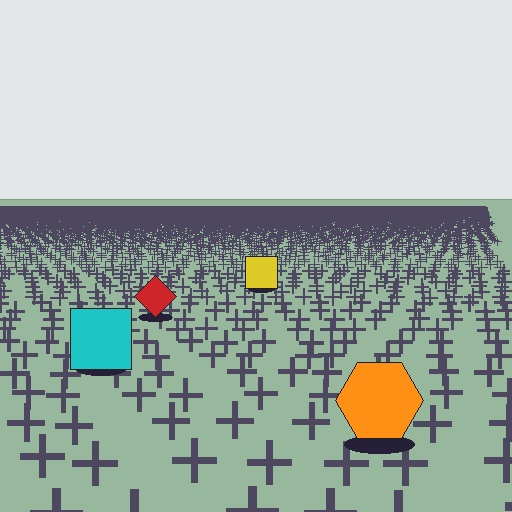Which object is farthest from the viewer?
The yellow square is farthest from the viewer. It appears smaller and the ground texture around it is denser.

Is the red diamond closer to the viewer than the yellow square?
Yes. The red diamond is closer — you can tell from the texture gradient: the ground texture is coarser near it.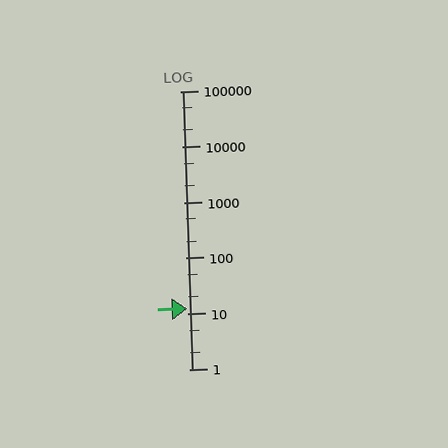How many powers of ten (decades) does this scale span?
The scale spans 5 decades, from 1 to 100000.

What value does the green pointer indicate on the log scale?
The pointer indicates approximately 12.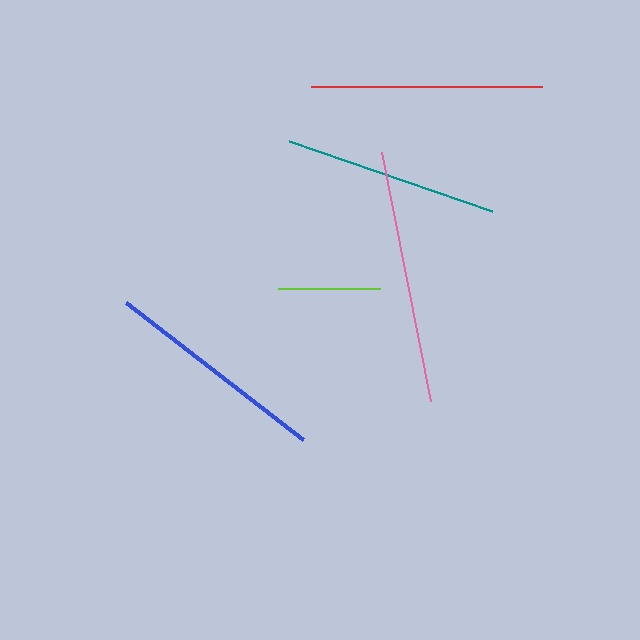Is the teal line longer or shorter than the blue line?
The blue line is longer than the teal line.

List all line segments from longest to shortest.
From longest to shortest: pink, red, blue, teal, lime.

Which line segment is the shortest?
The lime line is the shortest at approximately 102 pixels.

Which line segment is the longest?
The pink line is the longest at approximately 253 pixels.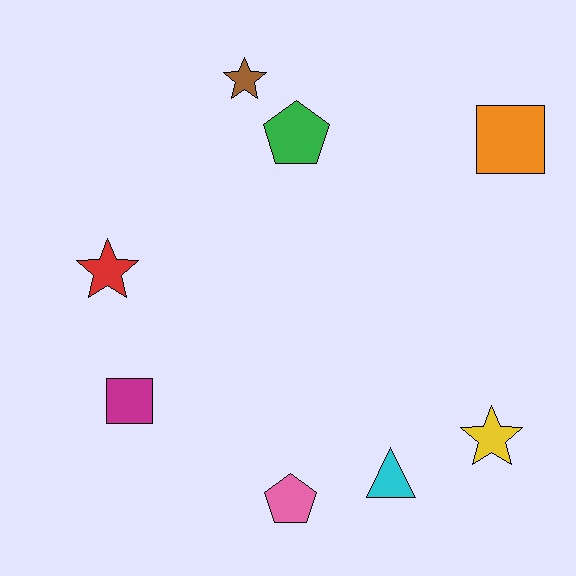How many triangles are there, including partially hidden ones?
There is 1 triangle.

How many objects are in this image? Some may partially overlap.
There are 8 objects.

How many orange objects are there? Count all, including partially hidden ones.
There is 1 orange object.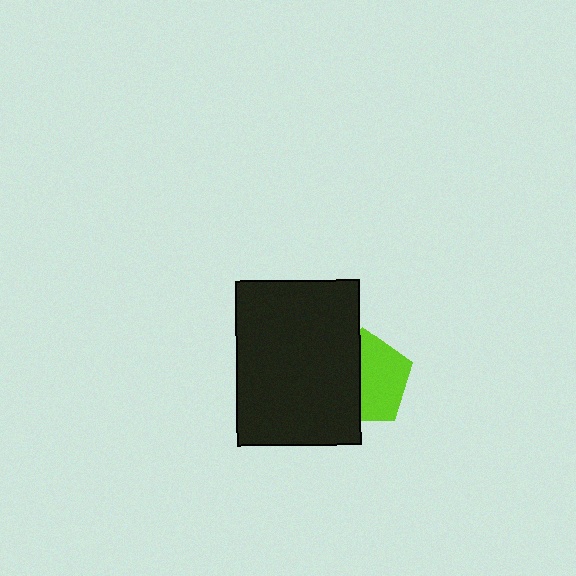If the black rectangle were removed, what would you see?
You would see the complete lime pentagon.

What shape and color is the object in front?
The object in front is a black rectangle.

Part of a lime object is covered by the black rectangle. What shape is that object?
It is a pentagon.